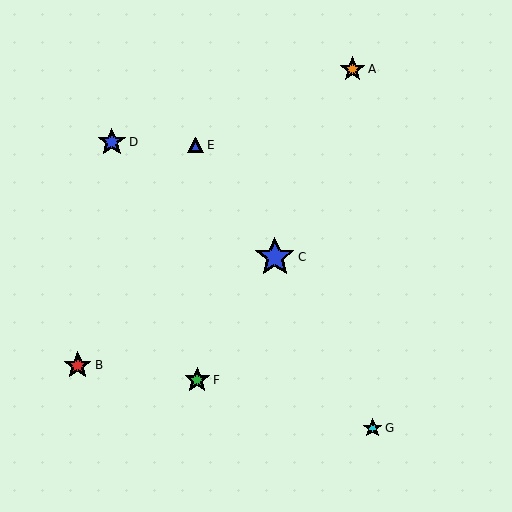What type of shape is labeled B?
Shape B is a red star.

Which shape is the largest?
The blue star (labeled C) is the largest.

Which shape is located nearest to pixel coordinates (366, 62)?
The orange star (labeled A) at (352, 69) is nearest to that location.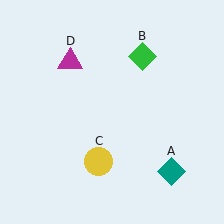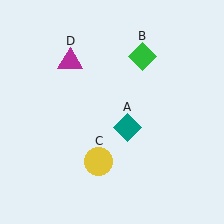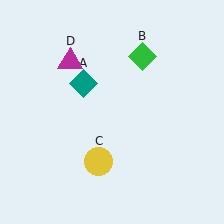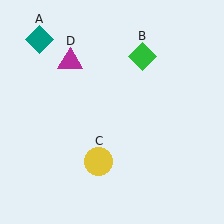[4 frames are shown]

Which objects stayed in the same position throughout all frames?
Green diamond (object B) and yellow circle (object C) and magenta triangle (object D) remained stationary.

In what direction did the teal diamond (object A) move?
The teal diamond (object A) moved up and to the left.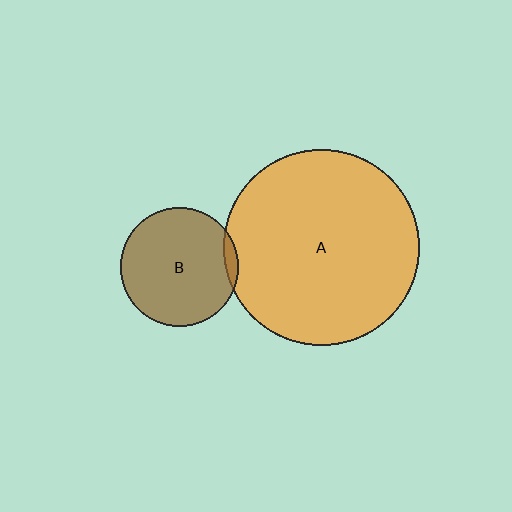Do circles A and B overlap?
Yes.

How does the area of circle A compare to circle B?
Approximately 2.7 times.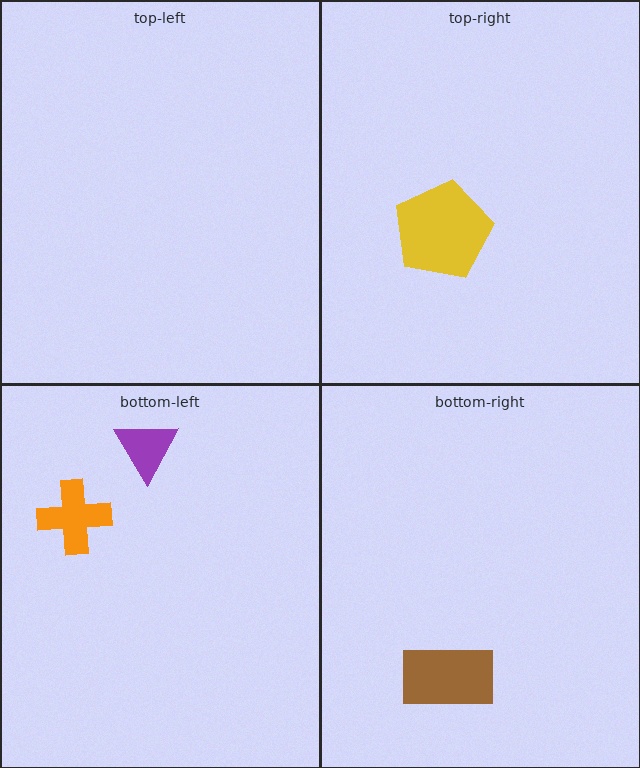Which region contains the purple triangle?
The bottom-left region.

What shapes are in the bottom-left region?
The orange cross, the purple triangle.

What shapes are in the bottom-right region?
The brown rectangle.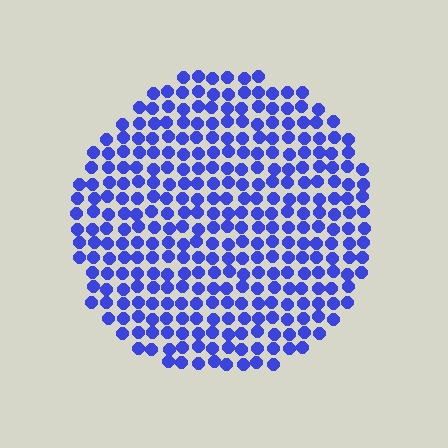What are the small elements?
The small elements are circles.